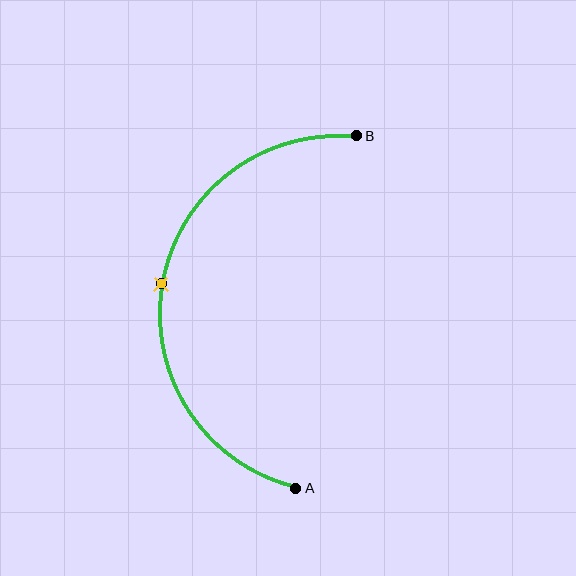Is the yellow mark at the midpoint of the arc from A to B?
Yes. The yellow mark lies on the arc at equal arc-length from both A and B — it is the arc midpoint.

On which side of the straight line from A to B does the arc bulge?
The arc bulges to the left of the straight line connecting A and B.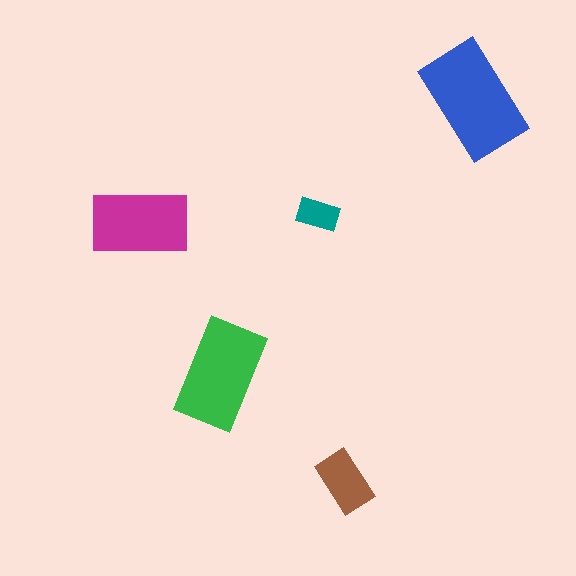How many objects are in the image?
There are 5 objects in the image.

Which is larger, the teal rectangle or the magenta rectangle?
The magenta one.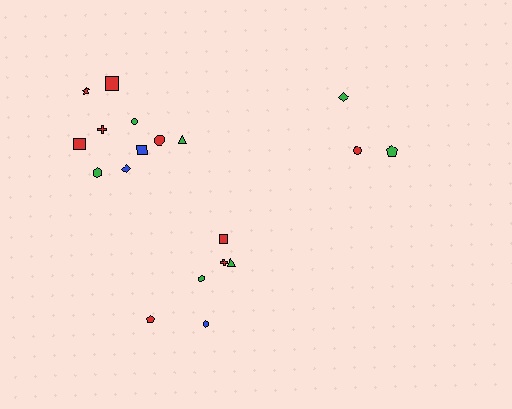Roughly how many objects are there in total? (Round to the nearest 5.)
Roughly 20 objects in total.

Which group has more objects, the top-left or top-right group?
The top-left group.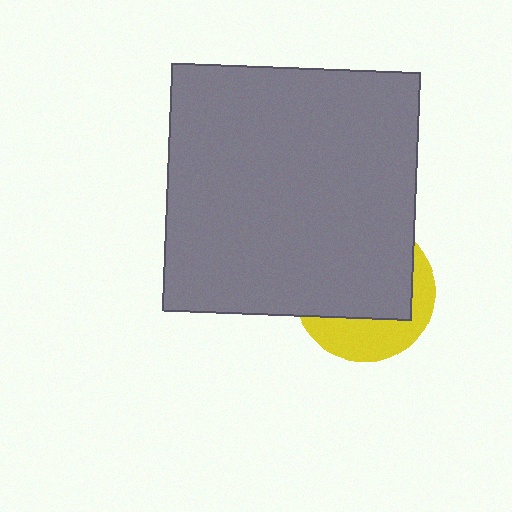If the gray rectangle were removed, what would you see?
You would see the complete yellow circle.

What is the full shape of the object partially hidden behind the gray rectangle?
The partially hidden object is a yellow circle.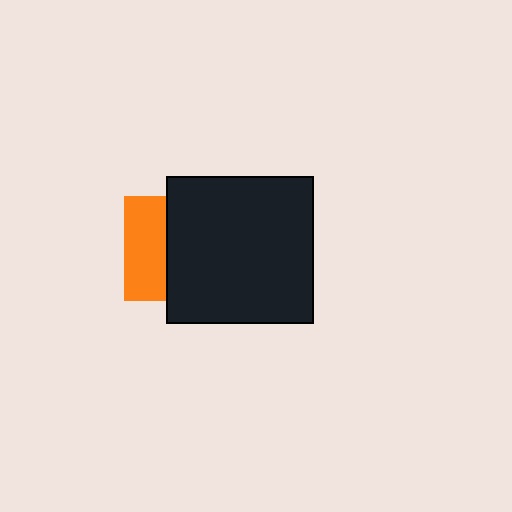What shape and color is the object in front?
The object in front is a black square.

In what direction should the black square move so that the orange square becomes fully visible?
The black square should move right. That is the shortest direction to clear the overlap and leave the orange square fully visible.